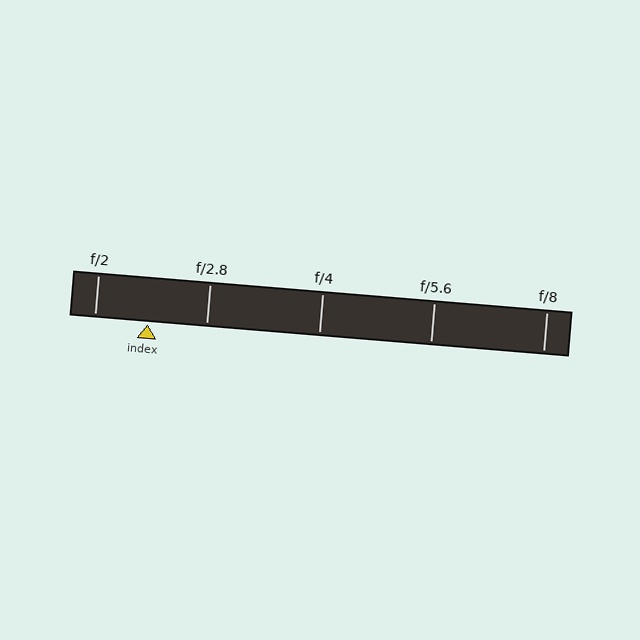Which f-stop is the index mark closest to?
The index mark is closest to f/2.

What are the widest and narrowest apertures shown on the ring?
The widest aperture shown is f/2 and the narrowest is f/8.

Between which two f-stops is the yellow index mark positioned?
The index mark is between f/2 and f/2.8.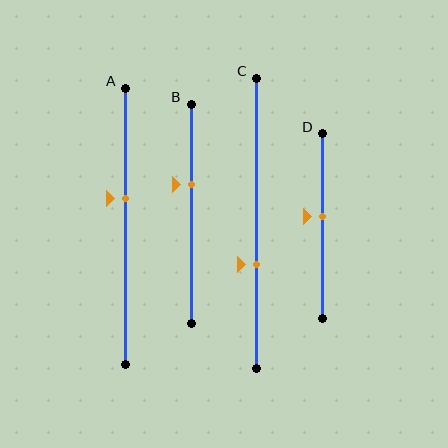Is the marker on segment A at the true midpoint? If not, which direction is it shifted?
No, the marker on segment A is shifted upward by about 10% of the segment length.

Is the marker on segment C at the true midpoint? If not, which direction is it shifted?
No, the marker on segment C is shifted downward by about 14% of the segment length.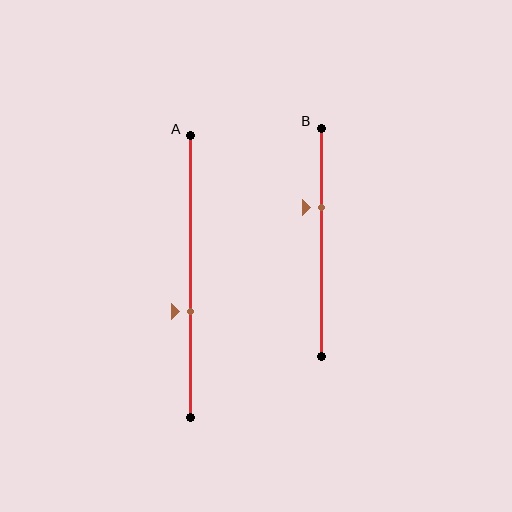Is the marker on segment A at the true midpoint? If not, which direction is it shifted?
No, the marker on segment A is shifted downward by about 12% of the segment length.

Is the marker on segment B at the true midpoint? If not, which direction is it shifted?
No, the marker on segment B is shifted upward by about 15% of the segment length.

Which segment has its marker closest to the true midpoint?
Segment A has its marker closest to the true midpoint.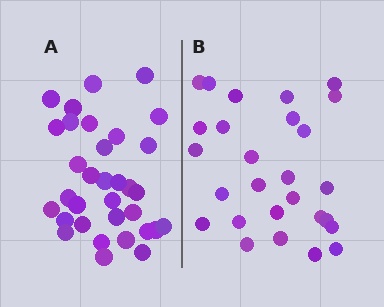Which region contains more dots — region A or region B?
Region A (the left region) has more dots.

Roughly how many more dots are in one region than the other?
Region A has about 6 more dots than region B.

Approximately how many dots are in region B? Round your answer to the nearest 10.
About 30 dots. (The exact count is 27, which rounds to 30.)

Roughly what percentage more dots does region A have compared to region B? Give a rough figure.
About 20% more.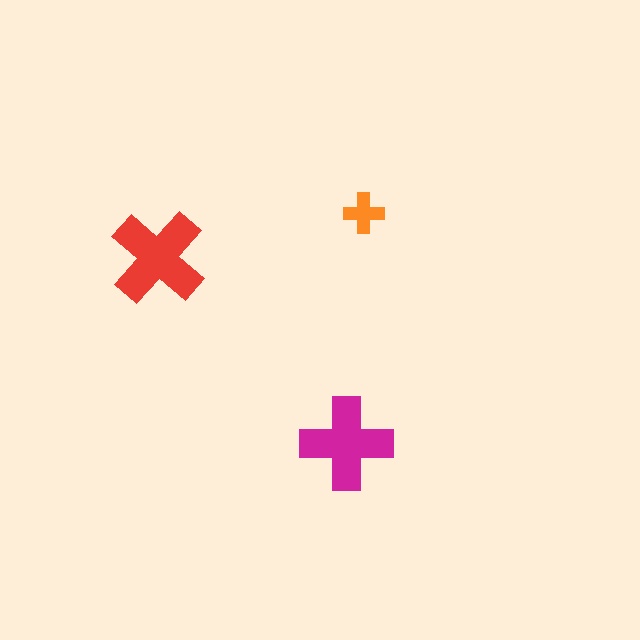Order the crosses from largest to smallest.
the red one, the magenta one, the orange one.